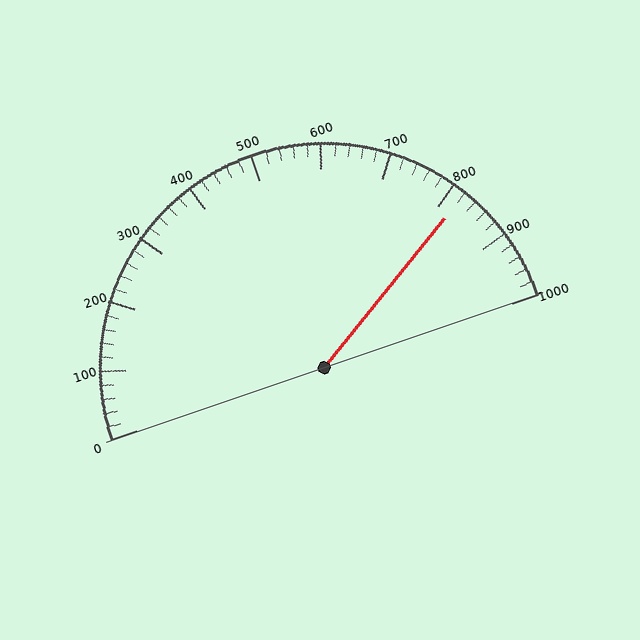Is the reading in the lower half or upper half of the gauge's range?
The reading is in the upper half of the range (0 to 1000).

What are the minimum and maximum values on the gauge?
The gauge ranges from 0 to 1000.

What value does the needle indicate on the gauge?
The needle indicates approximately 820.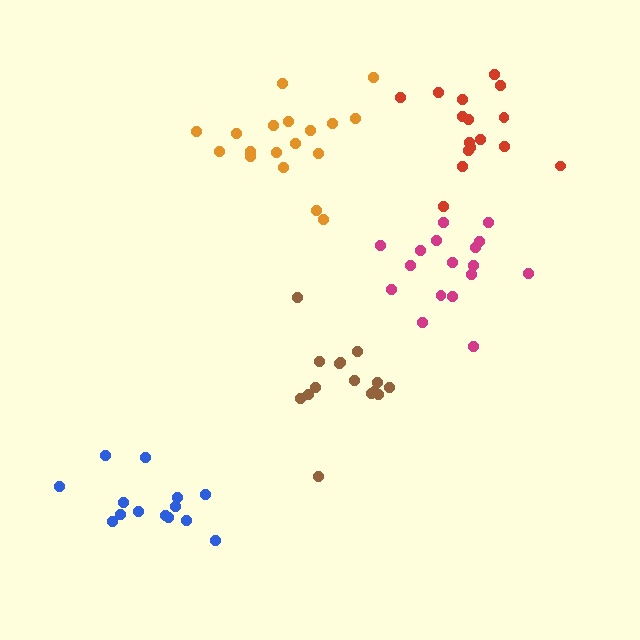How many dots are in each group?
Group 1: 14 dots, Group 2: 17 dots, Group 3: 16 dots, Group 4: 15 dots, Group 5: 18 dots (80 total).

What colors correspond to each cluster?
The clusters are colored: blue, magenta, red, brown, orange.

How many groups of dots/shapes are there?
There are 5 groups.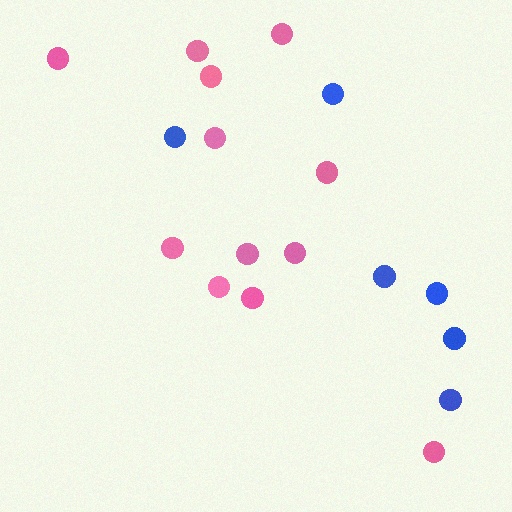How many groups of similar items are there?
There are 2 groups: one group of blue circles (6) and one group of pink circles (12).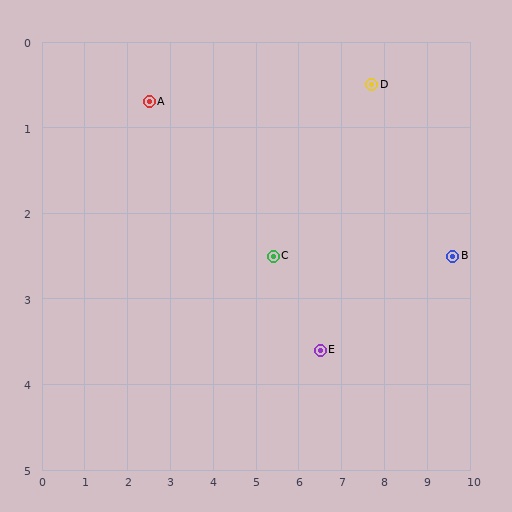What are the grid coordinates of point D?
Point D is at approximately (7.7, 0.5).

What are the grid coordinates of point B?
Point B is at approximately (9.6, 2.5).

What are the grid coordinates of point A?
Point A is at approximately (2.5, 0.7).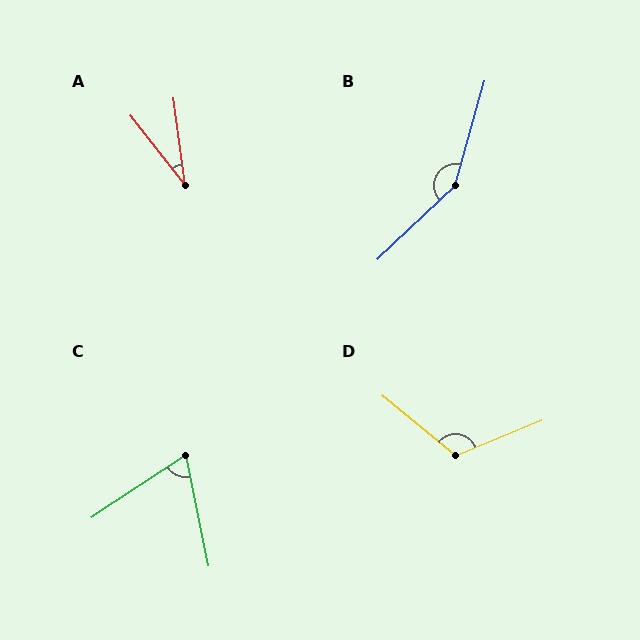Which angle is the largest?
B, at approximately 149 degrees.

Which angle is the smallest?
A, at approximately 31 degrees.